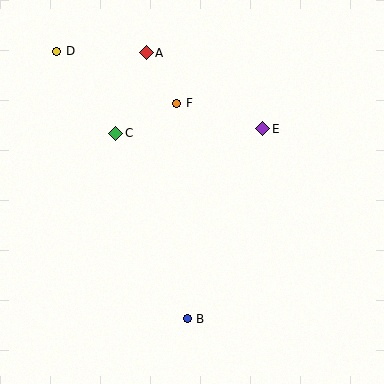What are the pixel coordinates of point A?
Point A is at (146, 53).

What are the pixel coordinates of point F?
Point F is at (177, 103).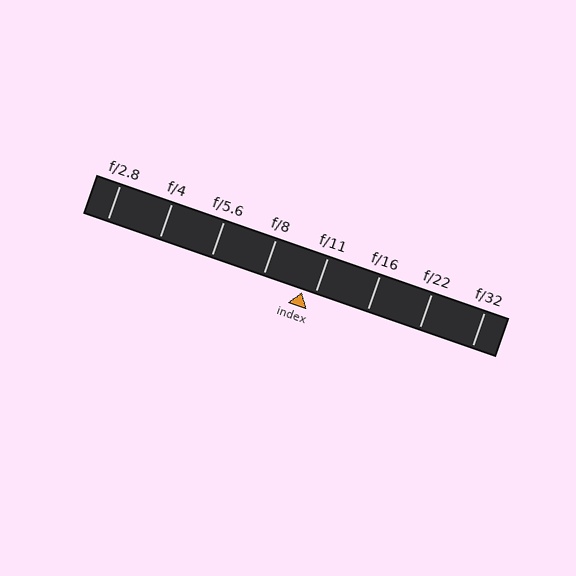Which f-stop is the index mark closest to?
The index mark is closest to f/11.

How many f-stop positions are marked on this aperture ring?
There are 8 f-stop positions marked.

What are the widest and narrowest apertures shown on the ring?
The widest aperture shown is f/2.8 and the narrowest is f/32.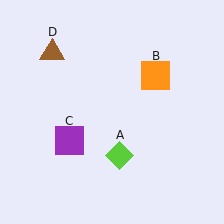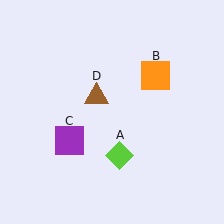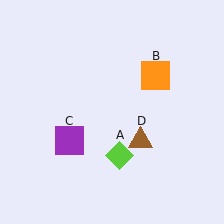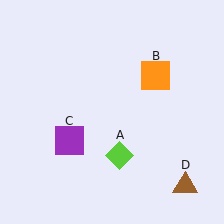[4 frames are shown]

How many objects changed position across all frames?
1 object changed position: brown triangle (object D).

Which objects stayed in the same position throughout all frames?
Lime diamond (object A) and orange square (object B) and purple square (object C) remained stationary.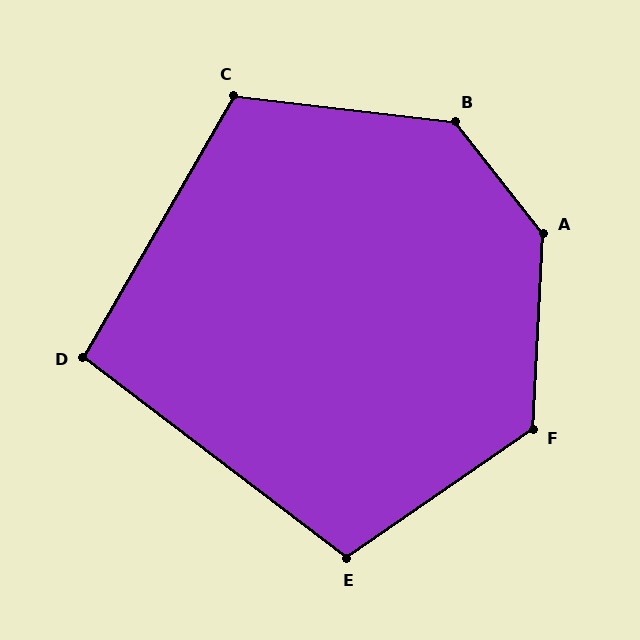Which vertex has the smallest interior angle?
D, at approximately 97 degrees.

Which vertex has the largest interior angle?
A, at approximately 139 degrees.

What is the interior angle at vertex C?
Approximately 113 degrees (obtuse).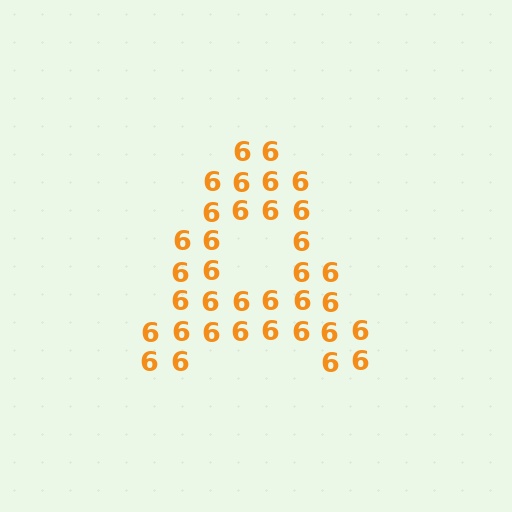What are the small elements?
The small elements are digit 6's.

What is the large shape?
The large shape is the letter A.